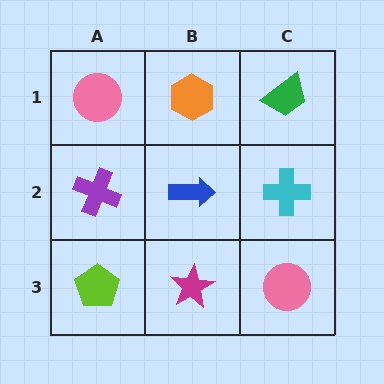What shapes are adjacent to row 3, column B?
A blue arrow (row 2, column B), a lime pentagon (row 3, column A), a pink circle (row 3, column C).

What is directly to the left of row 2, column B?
A purple cross.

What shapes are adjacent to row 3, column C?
A cyan cross (row 2, column C), a magenta star (row 3, column B).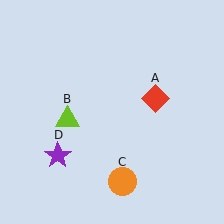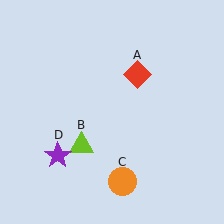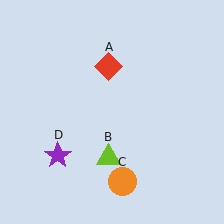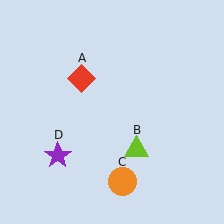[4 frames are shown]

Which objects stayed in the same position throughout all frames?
Orange circle (object C) and purple star (object D) remained stationary.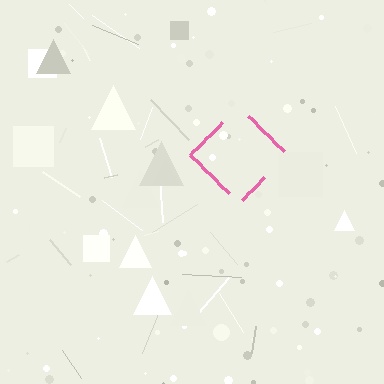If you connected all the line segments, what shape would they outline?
They would outline a diamond.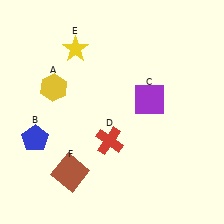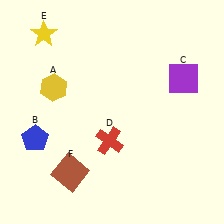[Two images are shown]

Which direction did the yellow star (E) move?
The yellow star (E) moved left.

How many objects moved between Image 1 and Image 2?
2 objects moved between the two images.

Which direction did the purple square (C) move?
The purple square (C) moved right.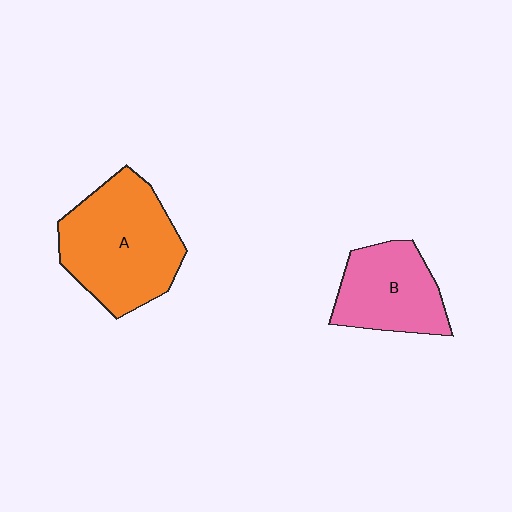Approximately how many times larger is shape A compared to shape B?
Approximately 1.5 times.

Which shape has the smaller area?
Shape B (pink).